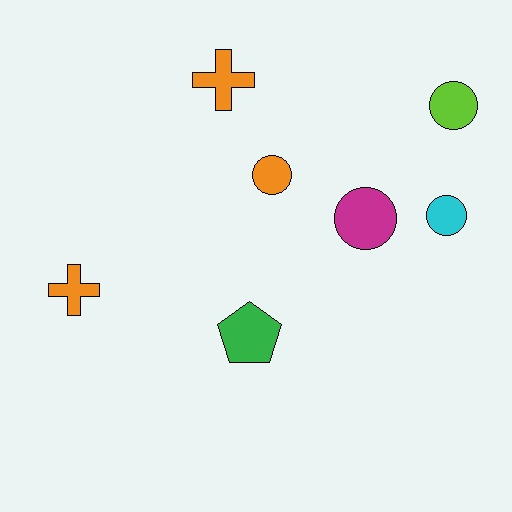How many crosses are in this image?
There are 2 crosses.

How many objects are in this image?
There are 7 objects.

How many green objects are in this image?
There is 1 green object.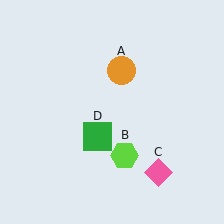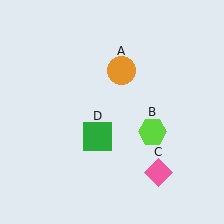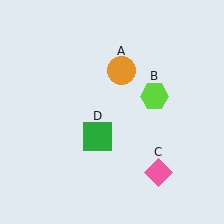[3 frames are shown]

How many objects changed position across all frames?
1 object changed position: lime hexagon (object B).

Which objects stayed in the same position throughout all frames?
Orange circle (object A) and pink diamond (object C) and green square (object D) remained stationary.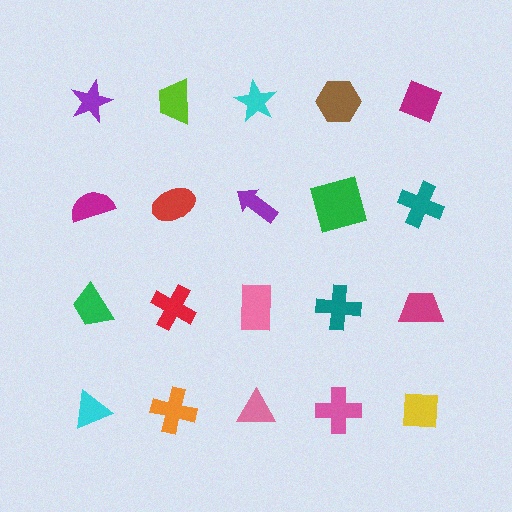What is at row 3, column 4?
A teal cross.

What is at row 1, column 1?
A purple star.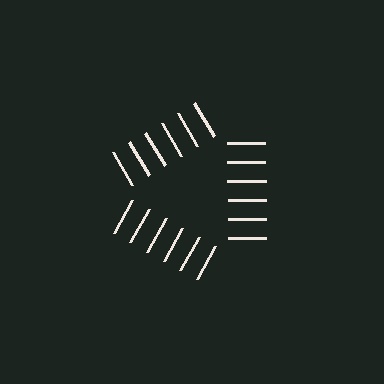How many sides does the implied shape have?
3 sides — the line-ends trace a triangle.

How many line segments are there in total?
18 — 6 along each of the 3 edges.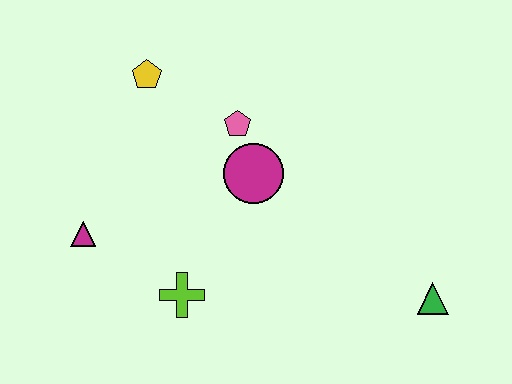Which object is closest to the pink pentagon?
The magenta circle is closest to the pink pentagon.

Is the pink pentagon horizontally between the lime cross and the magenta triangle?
No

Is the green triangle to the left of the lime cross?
No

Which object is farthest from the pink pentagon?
The green triangle is farthest from the pink pentagon.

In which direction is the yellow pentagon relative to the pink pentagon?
The yellow pentagon is to the left of the pink pentagon.